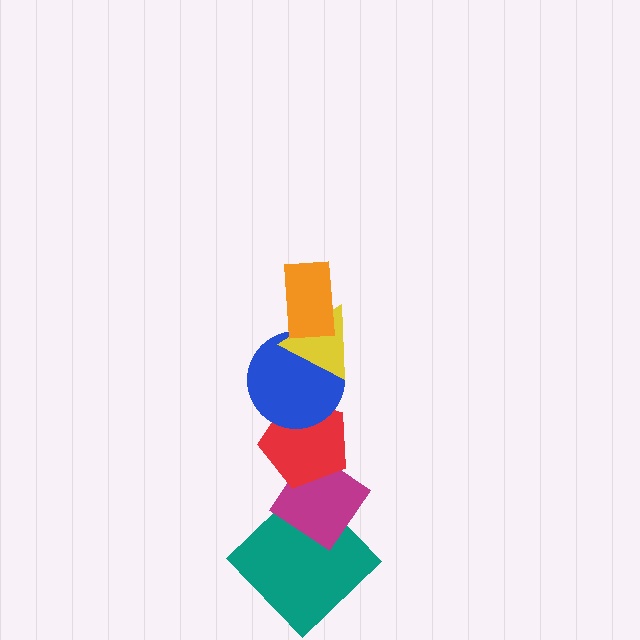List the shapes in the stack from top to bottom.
From top to bottom: the orange rectangle, the yellow triangle, the blue circle, the red pentagon, the magenta diamond, the teal diamond.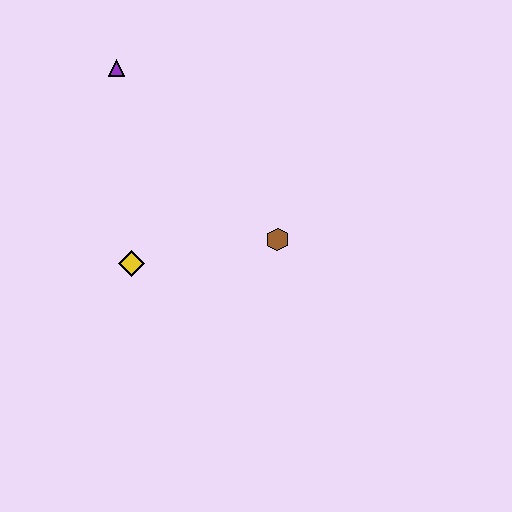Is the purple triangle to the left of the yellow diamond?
Yes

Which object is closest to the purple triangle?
The yellow diamond is closest to the purple triangle.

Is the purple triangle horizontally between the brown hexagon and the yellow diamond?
No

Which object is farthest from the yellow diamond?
The purple triangle is farthest from the yellow diamond.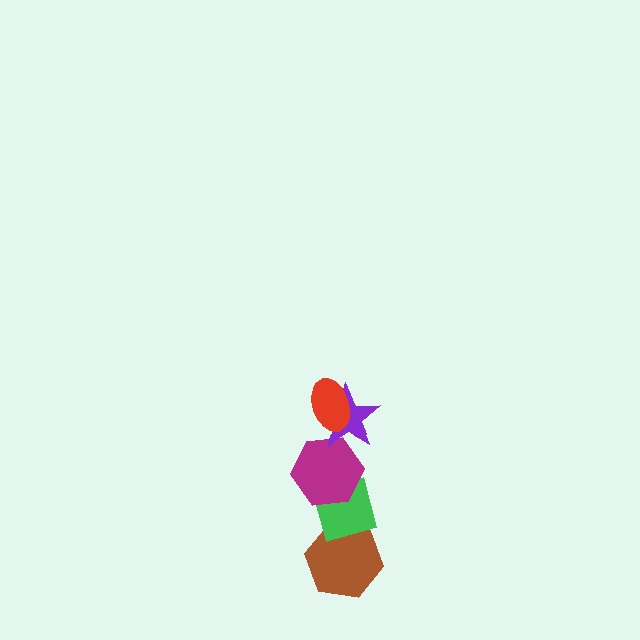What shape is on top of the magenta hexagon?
The purple star is on top of the magenta hexagon.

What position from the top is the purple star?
The purple star is 2nd from the top.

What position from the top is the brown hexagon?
The brown hexagon is 5th from the top.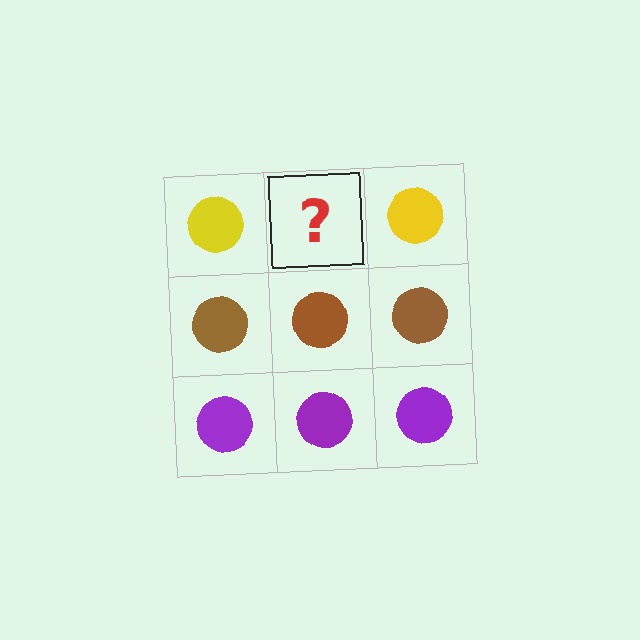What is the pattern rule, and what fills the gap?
The rule is that each row has a consistent color. The gap should be filled with a yellow circle.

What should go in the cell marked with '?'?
The missing cell should contain a yellow circle.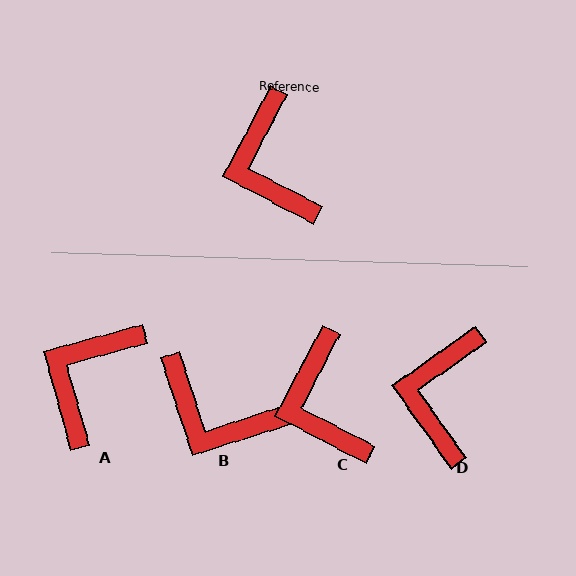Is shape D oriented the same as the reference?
No, it is off by about 27 degrees.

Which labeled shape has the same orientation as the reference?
C.